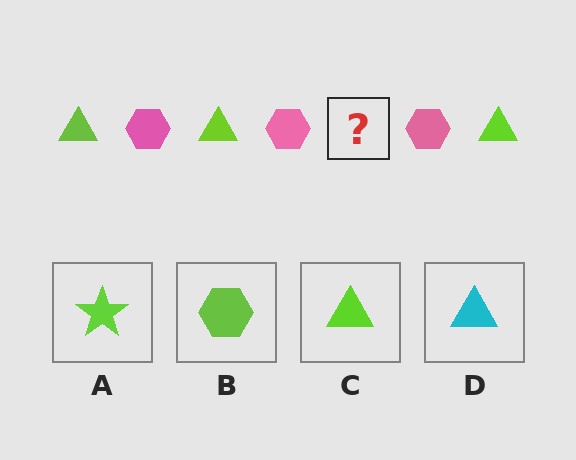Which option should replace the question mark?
Option C.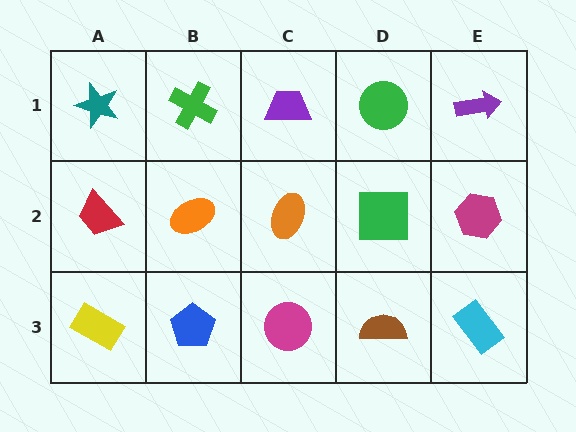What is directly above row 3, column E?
A magenta hexagon.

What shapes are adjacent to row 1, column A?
A red trapezoid (row 2, column A), a green cross (row 1, column B).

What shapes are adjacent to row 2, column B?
A green cross (row 1, column B), a blue pentagon (row 3, column B), a red trapezoid (row 2, column A), an orange ellipse (row 2, column C).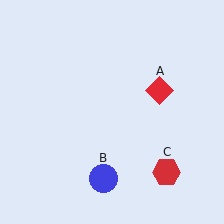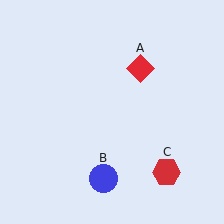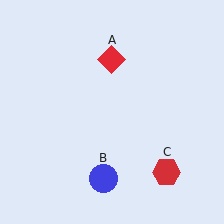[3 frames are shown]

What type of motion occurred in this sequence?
The red diamond (object A) rotated counterclockwise around the center of the scene.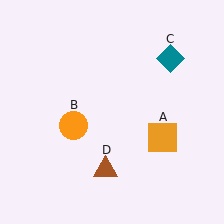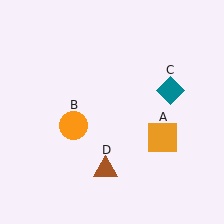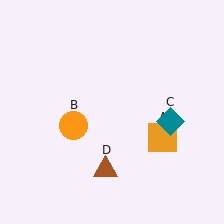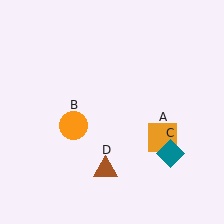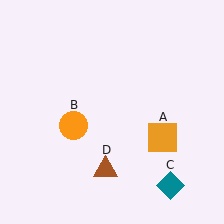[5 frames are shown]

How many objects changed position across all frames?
1 object changed position: teal diamond (object C).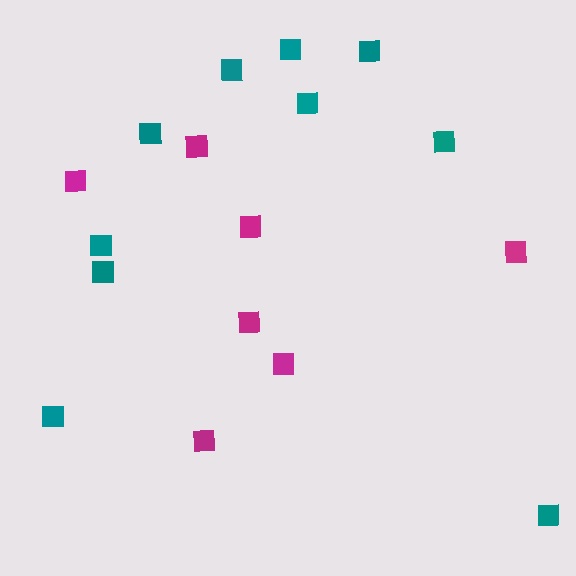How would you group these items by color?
There are 2 groups: one group of teal squares (10) and one group of magenta squares (7).